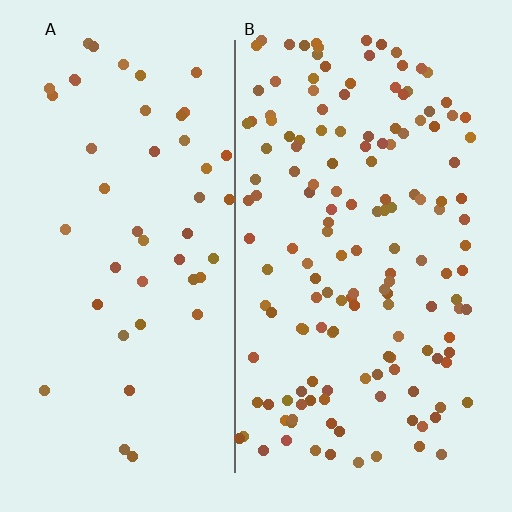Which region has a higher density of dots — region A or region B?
B (the right).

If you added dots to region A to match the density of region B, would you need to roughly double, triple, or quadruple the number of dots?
Approximately triple.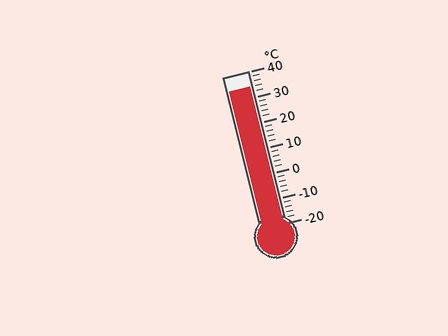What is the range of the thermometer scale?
The thermometer scale ranges from -20°C to 40°C.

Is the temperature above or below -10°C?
The temperature is above -10°C.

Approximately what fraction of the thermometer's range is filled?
The thermometer is filled to approximately 90% of its range.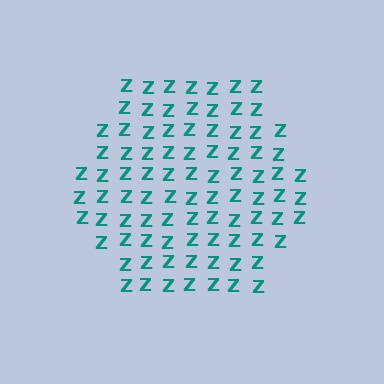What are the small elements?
The small elements are letter Z's.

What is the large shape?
The large shape is a hexagon.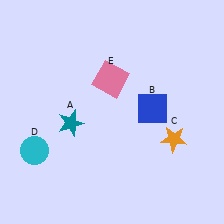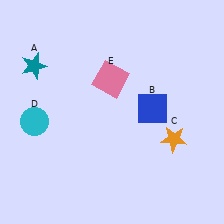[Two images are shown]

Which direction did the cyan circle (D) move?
The cyan circle (D) moved up.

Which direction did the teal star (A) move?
The teal star (A) moved up.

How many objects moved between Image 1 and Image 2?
2 objects moved between the two images.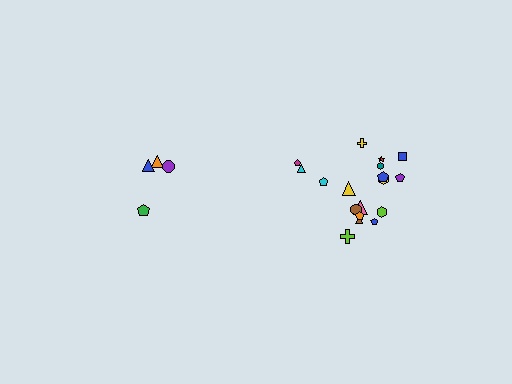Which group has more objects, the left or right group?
The right group.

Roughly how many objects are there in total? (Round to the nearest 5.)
Roughly 20 objects in total.